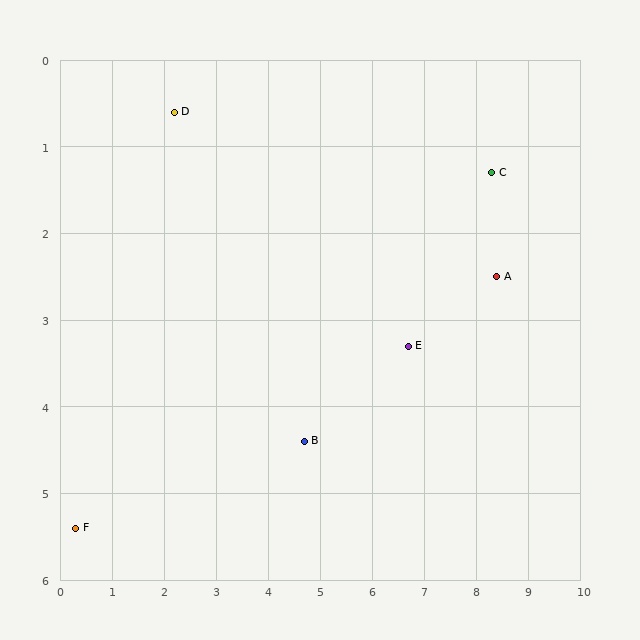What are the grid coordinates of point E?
Point E is at approximately (6.7, 3.3).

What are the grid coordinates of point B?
Point B is at approximately (4.7, 4.4).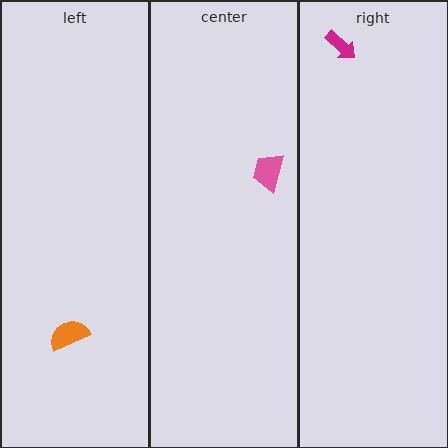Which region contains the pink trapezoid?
The center region.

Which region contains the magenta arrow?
The right region.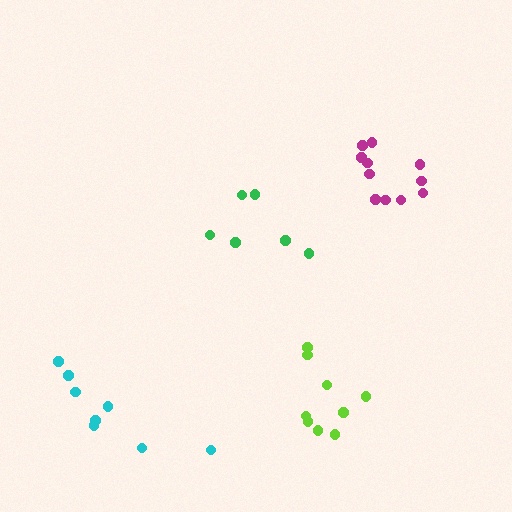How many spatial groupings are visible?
There are 4 spatial groupings.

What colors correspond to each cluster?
The clusters are colored: magenta, green, lime, cyan.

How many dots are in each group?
Group 1: 11 dots, Group 2: 6 dots, Group 3: 9 dots, Group 4: 8 dots (34 total).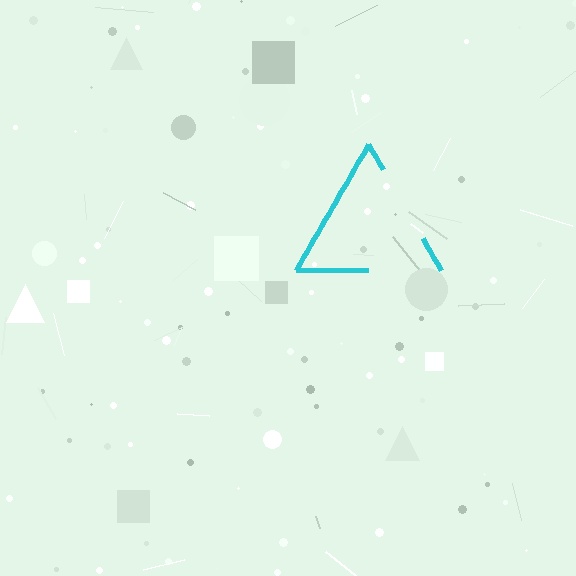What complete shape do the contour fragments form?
The contour fragments form a triangle.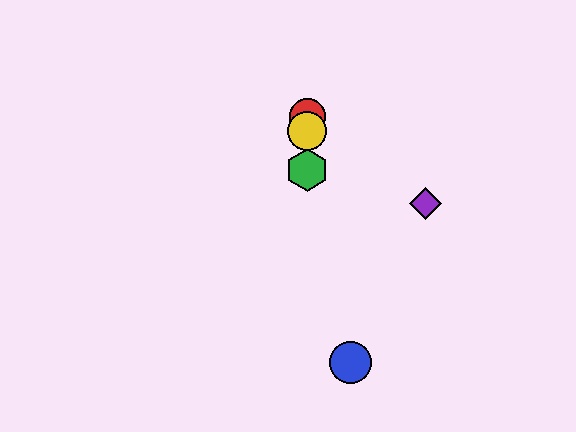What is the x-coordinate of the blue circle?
The blue circle is at x≈350.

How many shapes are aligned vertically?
3 shapes (the red circle, the green hexagon, the yellow circle) are aligned vertically.